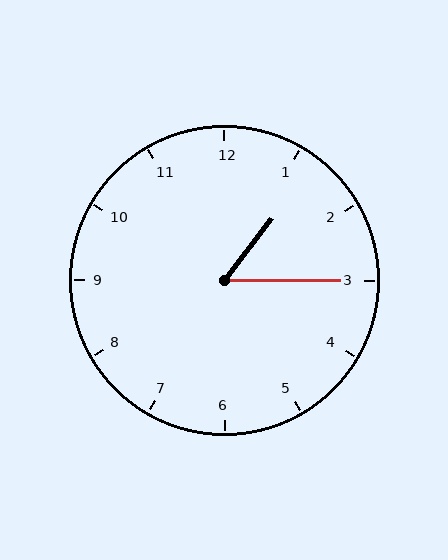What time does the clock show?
1:15.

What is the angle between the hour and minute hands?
Approximately 52 degrees.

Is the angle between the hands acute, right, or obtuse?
It is acute.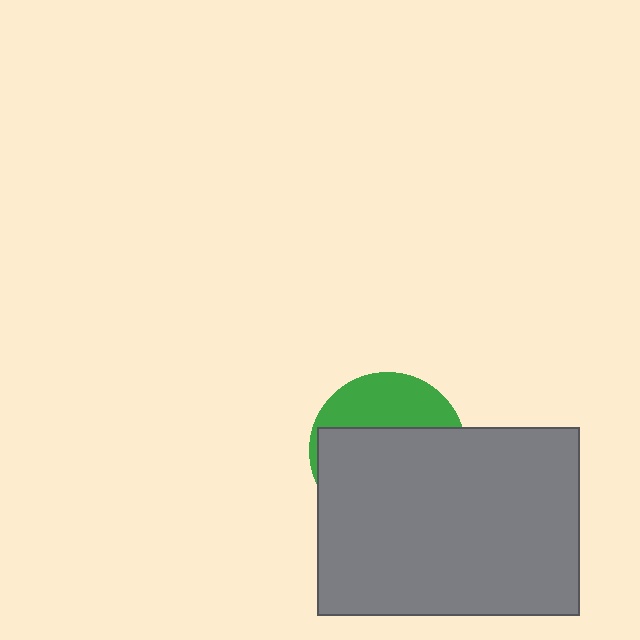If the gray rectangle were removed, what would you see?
You would see the complete green circle.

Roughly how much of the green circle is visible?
A small part of it is visible (roughly 33%).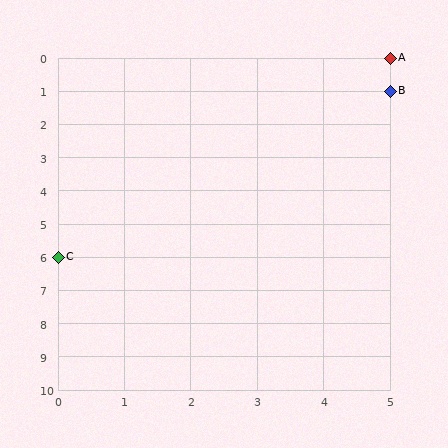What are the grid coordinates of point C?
Point C is at grid coordinates (0, 6).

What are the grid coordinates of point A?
Point A is at grid coordinates (5, 0).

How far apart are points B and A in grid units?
Points B and A are 1 row apart.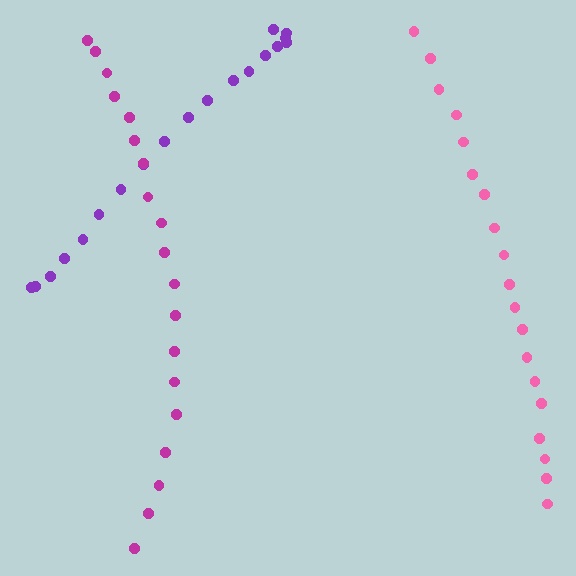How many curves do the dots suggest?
There are 3 distinct paths.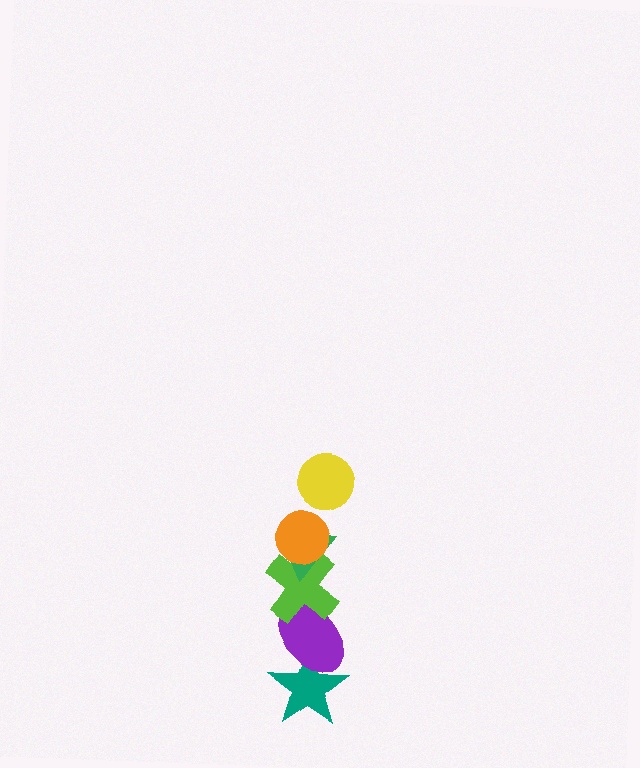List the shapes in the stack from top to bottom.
From top to bottom: the yellow circle, the orange circle, the green triangle, the lime cross, the purple ellipse, the teal star.